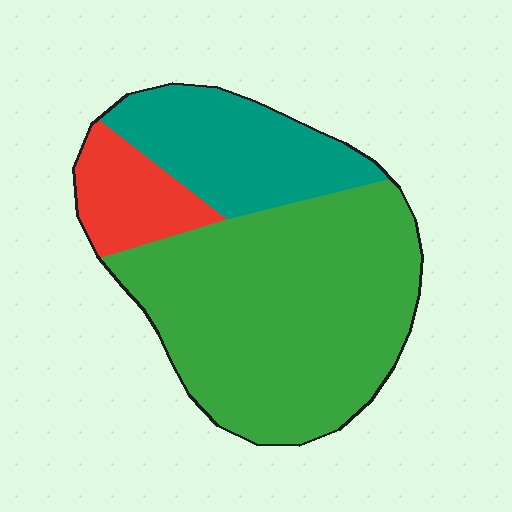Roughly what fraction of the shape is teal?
Teal takes up about one quarter (1/4) of the shape.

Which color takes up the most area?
Green, at roughly 65%.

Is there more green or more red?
Green.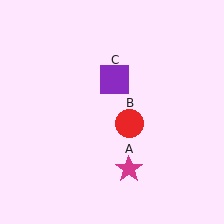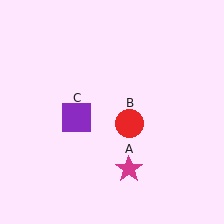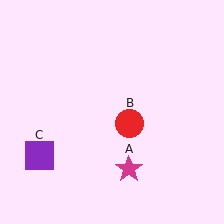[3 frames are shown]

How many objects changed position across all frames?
1 object changed position: purple square (object C).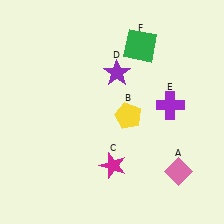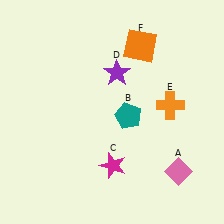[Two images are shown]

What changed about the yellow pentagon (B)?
In Image 1, B is yellow. In Image 2, it changed to teal.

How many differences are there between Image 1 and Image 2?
There are 3 differences between the two images.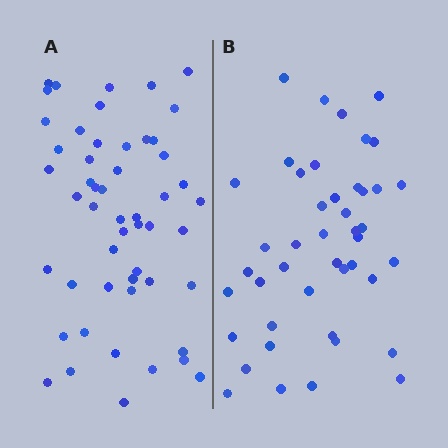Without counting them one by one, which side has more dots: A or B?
Region A (the left region) has more dots.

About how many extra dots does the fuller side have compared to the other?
Region A has roughly 8 or so more dots than region B.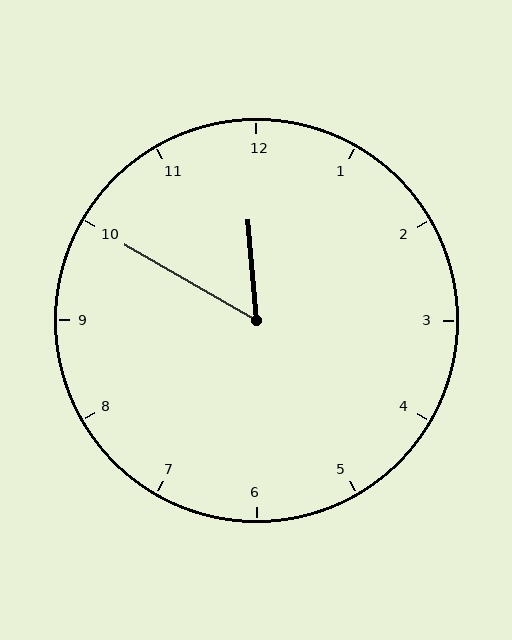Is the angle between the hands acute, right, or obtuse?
It is acute.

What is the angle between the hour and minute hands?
Approximately 55 degrees.